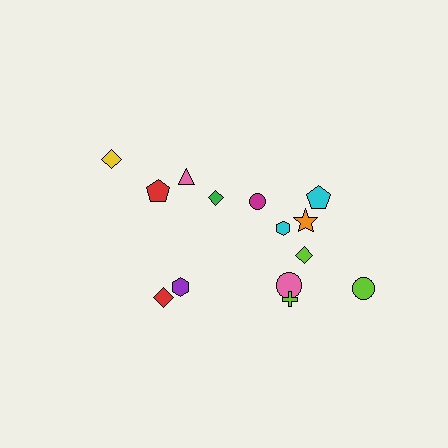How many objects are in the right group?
There are 8 objects.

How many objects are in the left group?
There are 6 objects.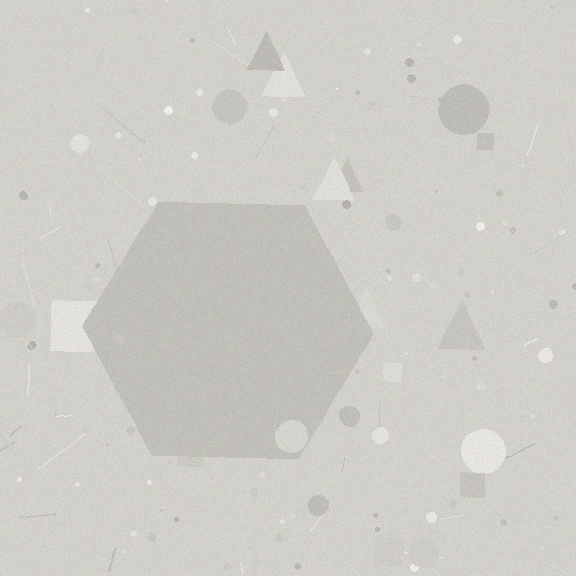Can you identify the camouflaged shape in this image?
The camouflaged shape is a hexagon.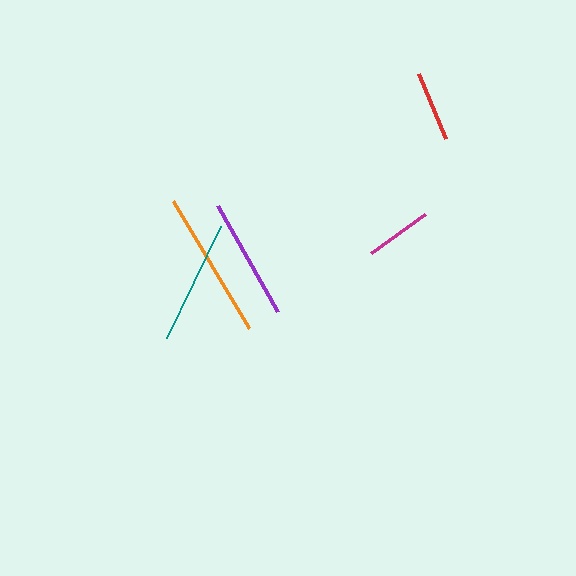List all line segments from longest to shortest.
From longest to shortest: orange, teal, purple, red, magenta.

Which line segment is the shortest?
The magenta line is the shortest at approximately 67 pixels.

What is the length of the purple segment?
The purple segment is approximately 122 pixels long.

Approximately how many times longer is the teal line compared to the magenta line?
The teal line is approximately 1.9 times the length of the magenta line.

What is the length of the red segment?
The red segment is approximately 71 pixels long.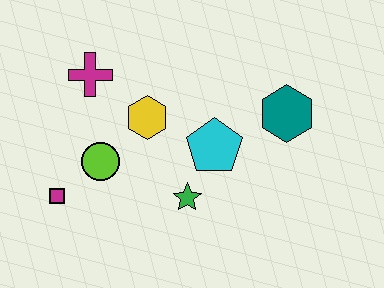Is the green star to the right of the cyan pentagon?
No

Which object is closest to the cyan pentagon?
The green star is closest to the cyan pentagon.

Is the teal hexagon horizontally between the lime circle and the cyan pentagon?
No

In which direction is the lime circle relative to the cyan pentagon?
The lime circle is to the left of the cyan pentagon.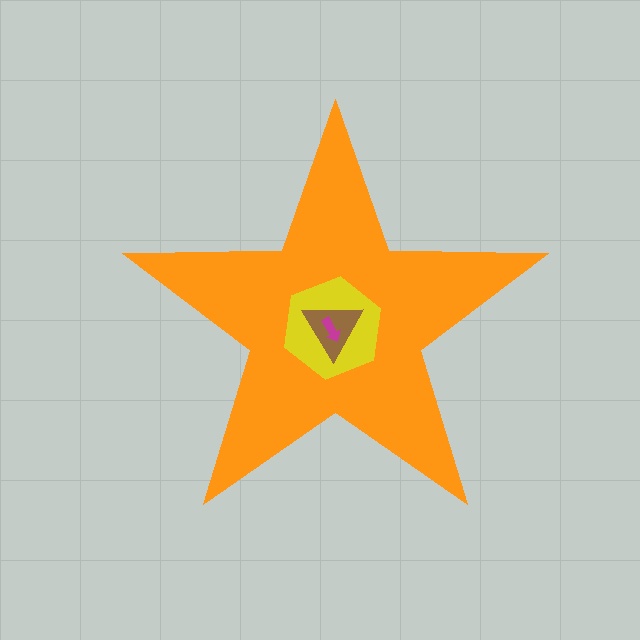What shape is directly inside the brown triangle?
The magenta arrow.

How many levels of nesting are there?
4.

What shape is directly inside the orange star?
The yellow hexagon.